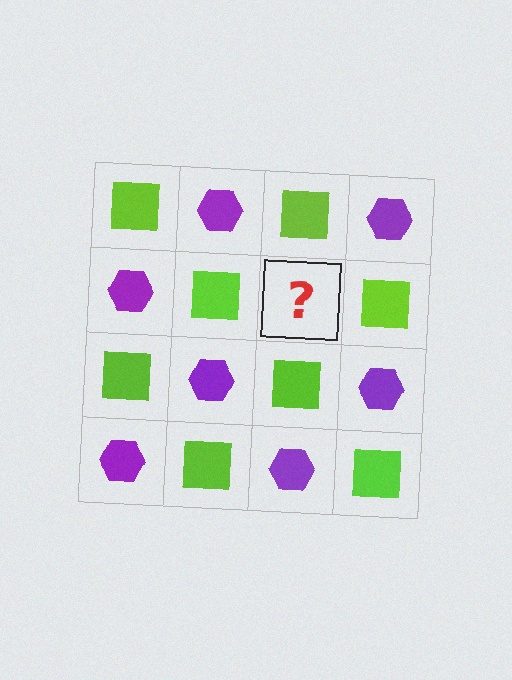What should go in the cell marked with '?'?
The missing cell should contain a purple hexagon.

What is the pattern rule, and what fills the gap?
The rule is that it alternates lime square and purple hexagon in a checkerboard pattern. The gap should be filled with a purple hexagon.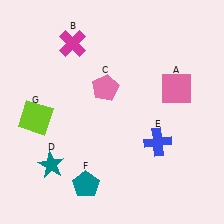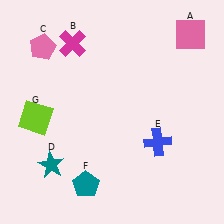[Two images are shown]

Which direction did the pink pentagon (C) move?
The pink pentagon (C) moved left.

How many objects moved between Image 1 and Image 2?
2 objects moved between the two images.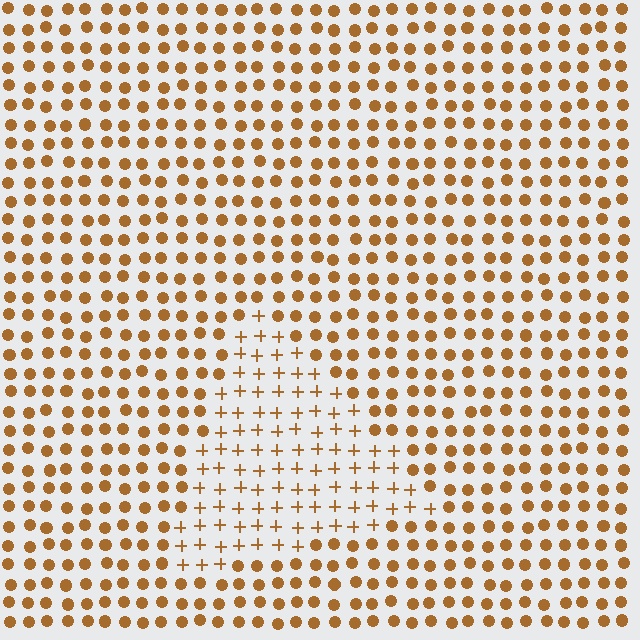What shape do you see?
I see a triangle.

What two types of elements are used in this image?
The image uses plus signs inside the triangle region and circles outside it.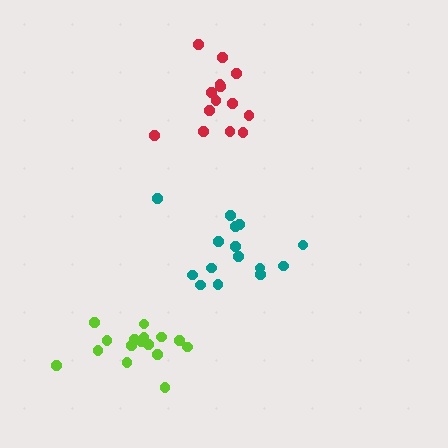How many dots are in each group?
Group 1: 14 dots, Group 2: 16 dots, Group 3: 15 dots (45 total).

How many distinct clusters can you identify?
There are 3 distinct clusters.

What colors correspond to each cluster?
The clusters are colored: red, lime, teal.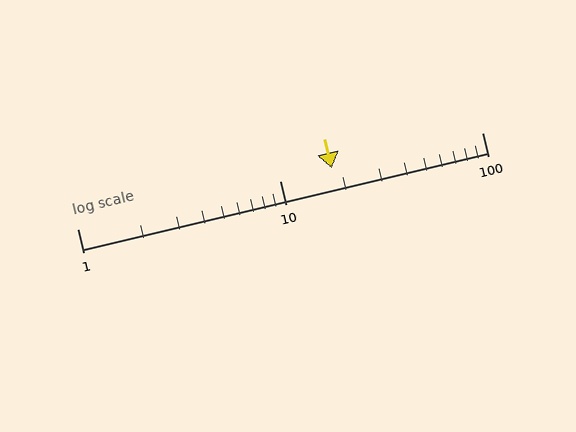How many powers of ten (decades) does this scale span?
The scale spans 2 decades, from 1 to 100.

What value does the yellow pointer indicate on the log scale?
The pointer indicates approximately 18.